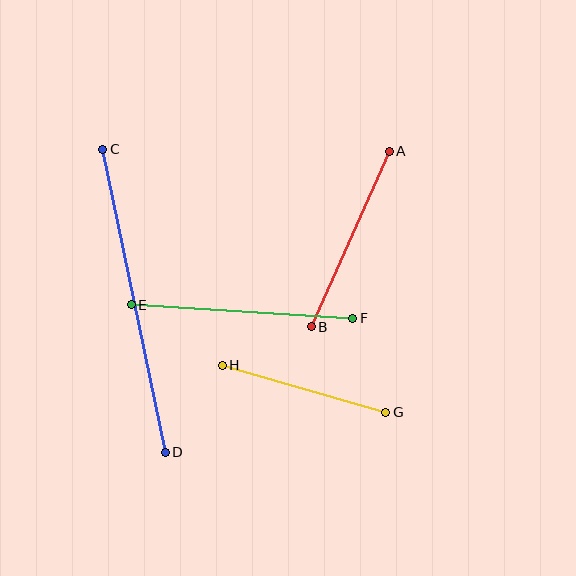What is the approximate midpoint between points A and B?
The midpoint is at approximately (350, 239) pixels.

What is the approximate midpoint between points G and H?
The midpoint is at approximately (304, 389) pixels.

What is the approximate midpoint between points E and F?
The midpoint is at approximately (242, 311) pixels.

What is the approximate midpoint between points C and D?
The midpoint is at approximately (134, 301) pixels.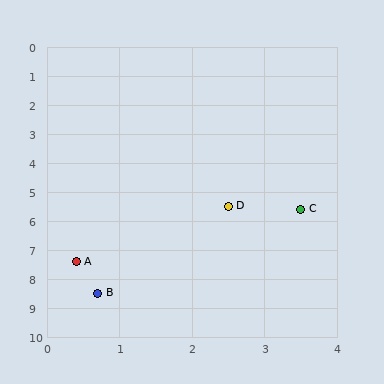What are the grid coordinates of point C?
Point C is at approximately (3.5, 5.6).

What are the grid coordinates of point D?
Point D is at approximately (2.5, 5.5).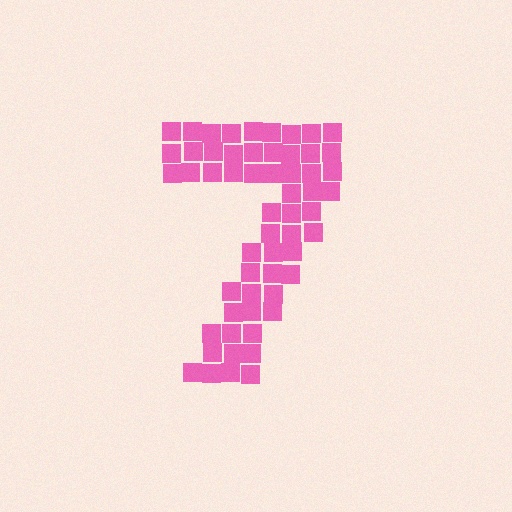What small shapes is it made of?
It is made of small squares.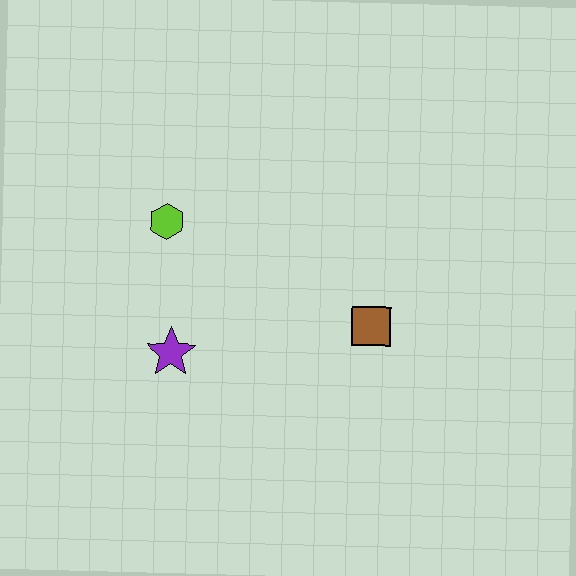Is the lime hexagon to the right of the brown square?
No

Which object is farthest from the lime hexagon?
The brown square is farthest from the lime hexagon.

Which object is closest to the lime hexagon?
The purple star is closest to the lime hexagon.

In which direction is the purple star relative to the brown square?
The purple star is to the left of the brown square.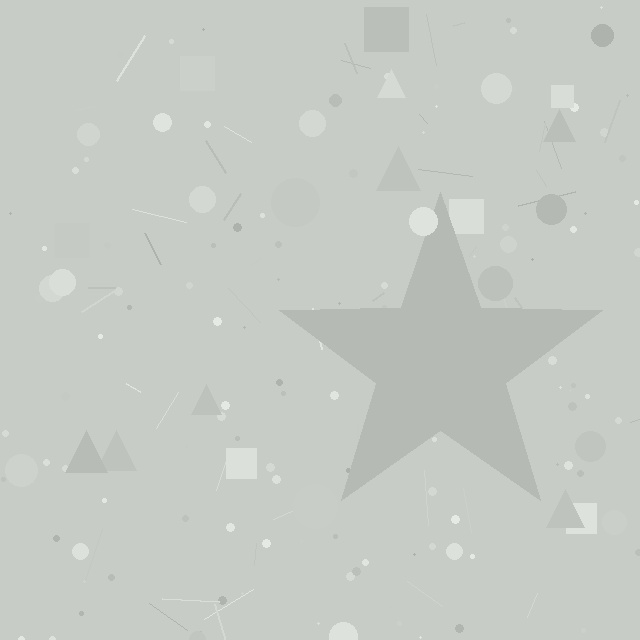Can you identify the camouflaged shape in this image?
The camouflaged shape is a star.